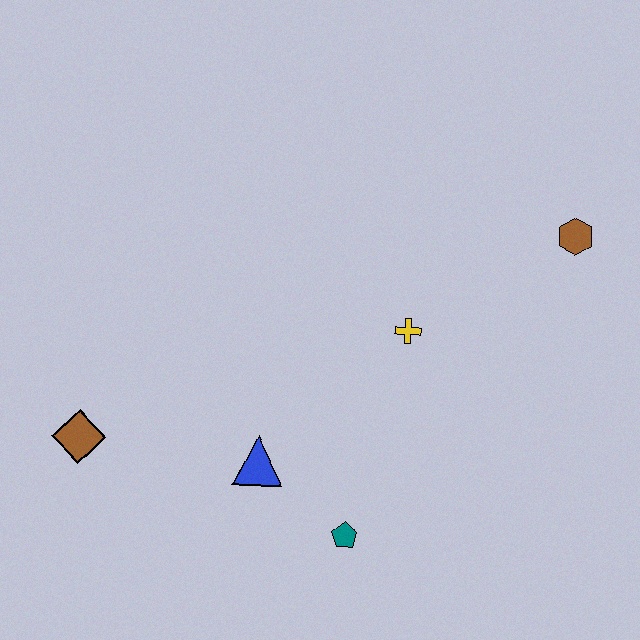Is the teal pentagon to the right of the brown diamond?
Yes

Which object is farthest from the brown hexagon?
The brown diamond is farthest from the brown hexagon.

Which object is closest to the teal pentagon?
The blue triangle is closest to the teal pentagon.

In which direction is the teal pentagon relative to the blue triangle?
The teal pentagon is to the right of the blue triangle.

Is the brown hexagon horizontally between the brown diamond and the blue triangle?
No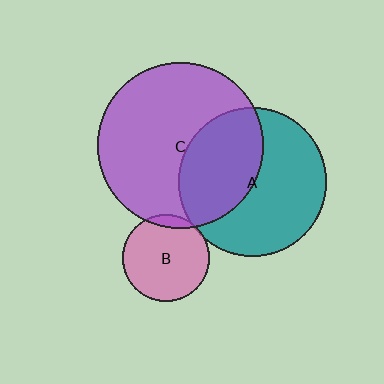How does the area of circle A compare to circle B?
Approximately 2.9 times.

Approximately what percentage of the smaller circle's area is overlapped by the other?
Approximately 10%.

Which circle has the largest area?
Circle C (purple).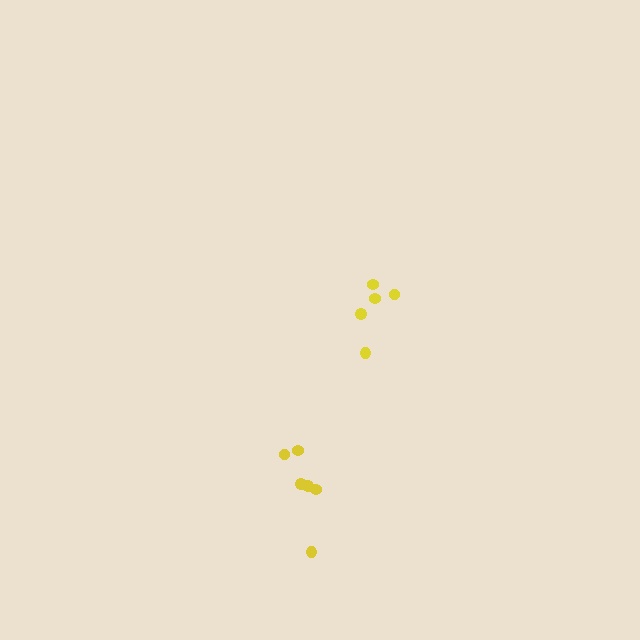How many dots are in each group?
Group 1: 5 dots, Group 2: 6 dots (11 total).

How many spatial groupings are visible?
There are 2 spatial groupings.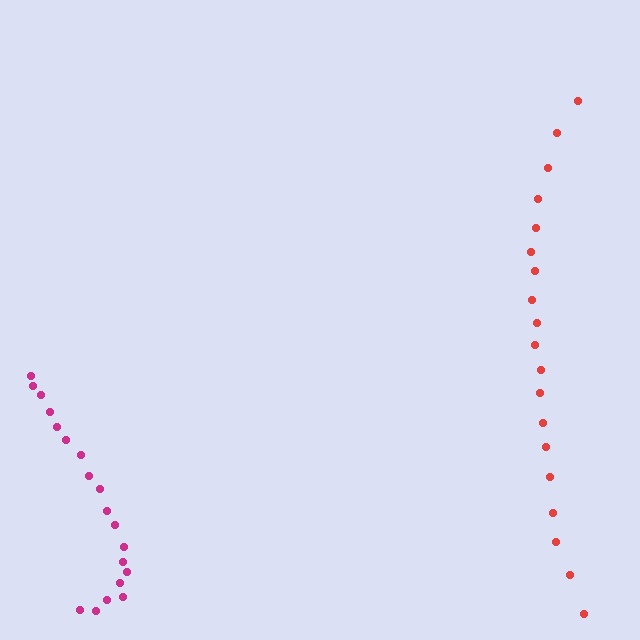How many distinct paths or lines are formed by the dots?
There are 2 distinct paths.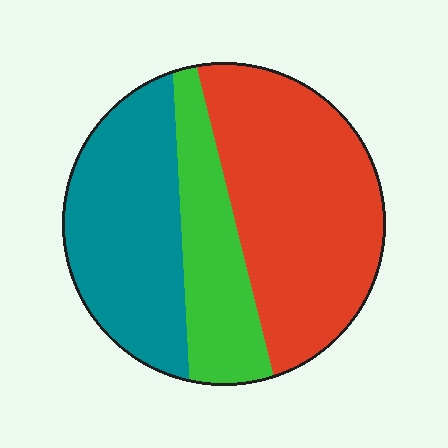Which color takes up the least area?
Green, at roughly 20%.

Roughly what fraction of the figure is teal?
Teal takes up between a quarter and a half of the figure.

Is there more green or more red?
Red.